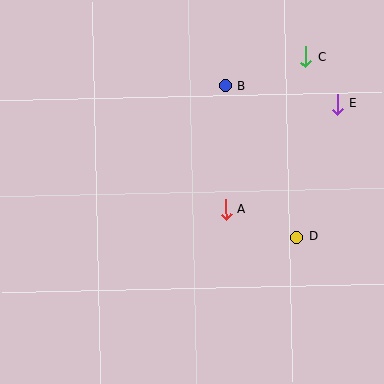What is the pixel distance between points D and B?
The distance between D and B is 168 pixels.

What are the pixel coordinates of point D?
Point D is at (297, 237).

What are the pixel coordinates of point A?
Point A is at (225, 210).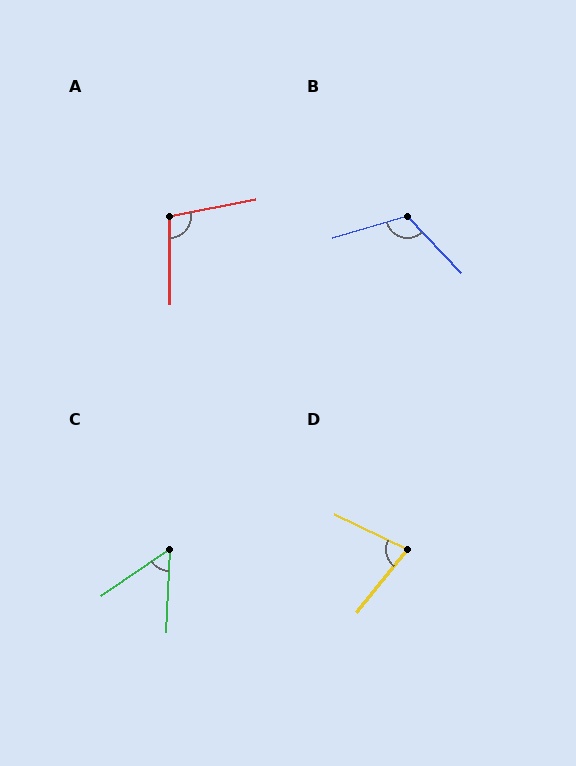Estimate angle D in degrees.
Approximately 77 degrees.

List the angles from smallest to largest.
C (53°), D (77°), A (101°), B (117°).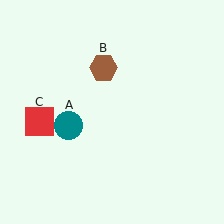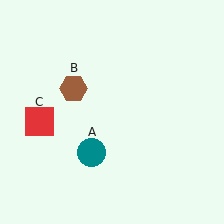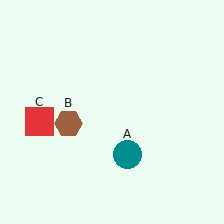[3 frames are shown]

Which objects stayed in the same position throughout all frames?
Red square (object C) remained stationary.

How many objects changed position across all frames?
2 objects changed position: teal circle (object A), brown hexagon (object B).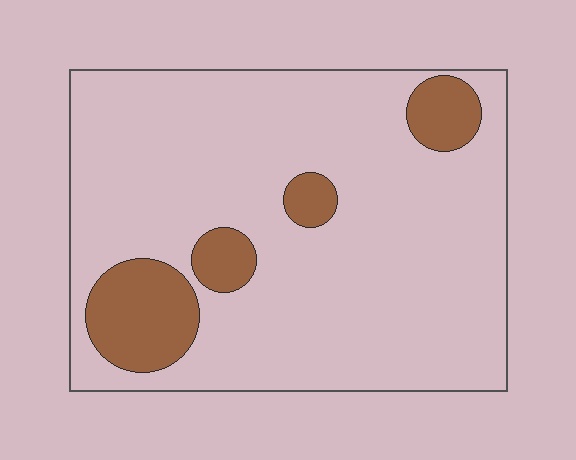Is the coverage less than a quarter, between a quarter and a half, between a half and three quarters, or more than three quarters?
Less than a quarter.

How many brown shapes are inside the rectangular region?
4.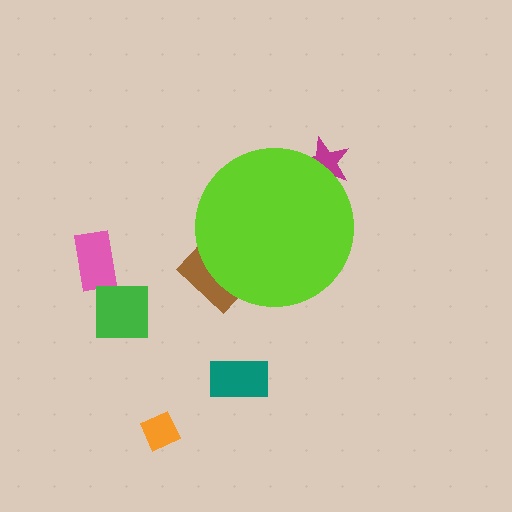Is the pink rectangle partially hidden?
No, the pink rectangle is fully visible.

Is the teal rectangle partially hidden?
No, the teal rectangle is fully visible.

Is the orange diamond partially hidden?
No, the orange diamond is fully visible.